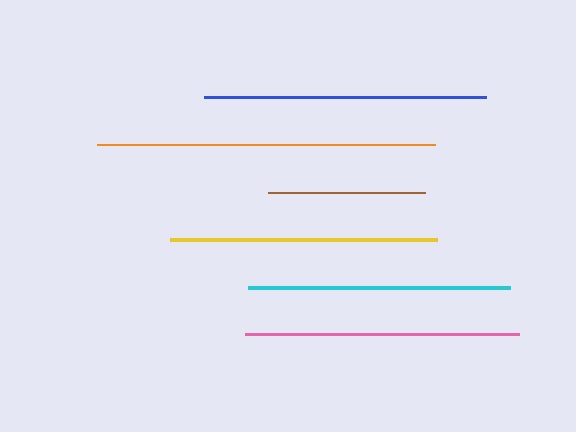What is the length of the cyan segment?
The cyan segment is approximately 262 pixels long.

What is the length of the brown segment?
The brown segment is approximately 157 pixels long.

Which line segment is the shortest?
The brown line is the shortest at approximately 157 pixels.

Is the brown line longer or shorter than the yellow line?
The yellow line is longer than the brown line.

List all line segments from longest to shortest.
From longest to shortest: orange, blue, pink, yellow, cyan, brown.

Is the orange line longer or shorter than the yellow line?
The orange line is longer than the yellow line.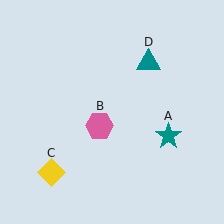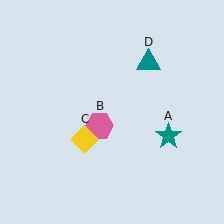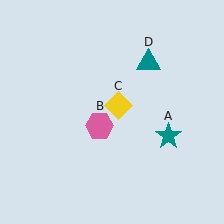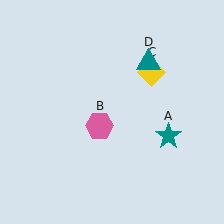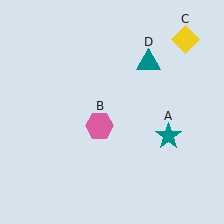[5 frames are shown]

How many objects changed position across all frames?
1 object changed position: yellow diamond (object C).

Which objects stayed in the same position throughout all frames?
Teal star (object A) and pink hexagon (object B) and teal triangle (object D) remained stationary.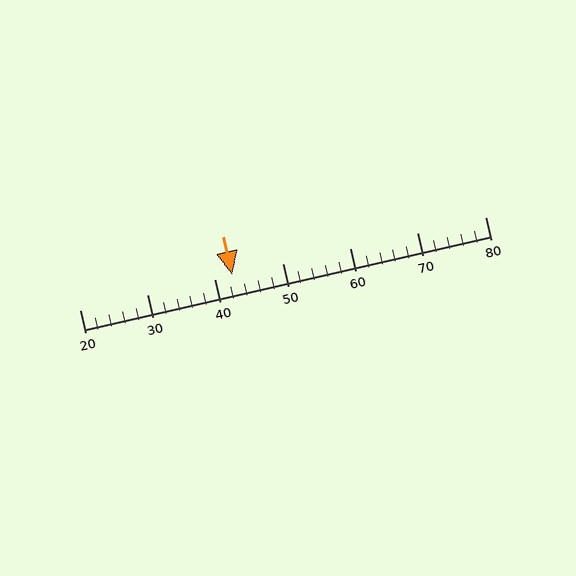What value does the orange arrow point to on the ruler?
The orange arrow points to approximately 42.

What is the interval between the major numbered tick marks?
The major tick marks are spaced 10 units apart.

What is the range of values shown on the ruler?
The ruler shows values from 20 to 80.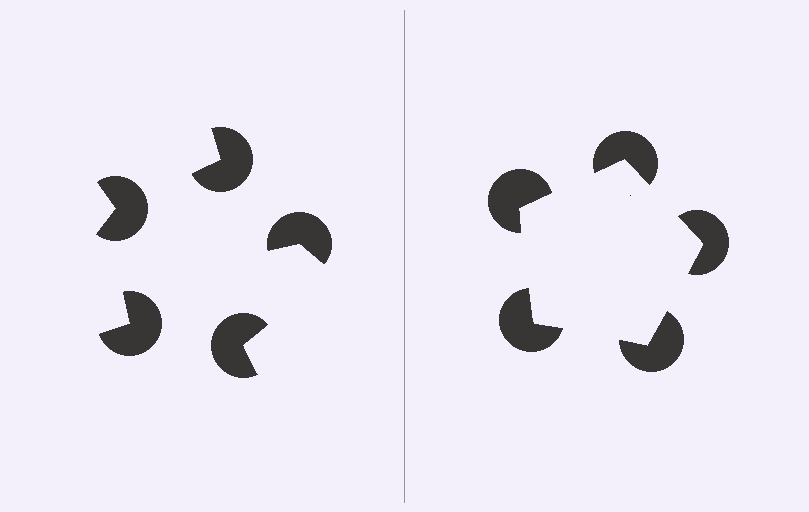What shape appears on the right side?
An illusory pentagon.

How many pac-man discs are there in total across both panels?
10 — 5 on each side.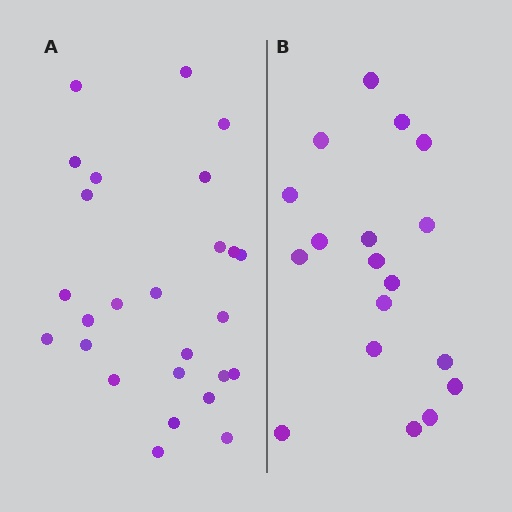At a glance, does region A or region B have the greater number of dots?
Region A (the left region) has more dots.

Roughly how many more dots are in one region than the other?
Region A has roughly 8 or so more dots than region B.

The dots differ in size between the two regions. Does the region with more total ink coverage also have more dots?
No. Region B has more total ink coverage because its dots are larger, but region A actually contains more individual dots. Total area can be misleading — the number of items is what matters here.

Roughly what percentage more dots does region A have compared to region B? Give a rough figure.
About 45% more.